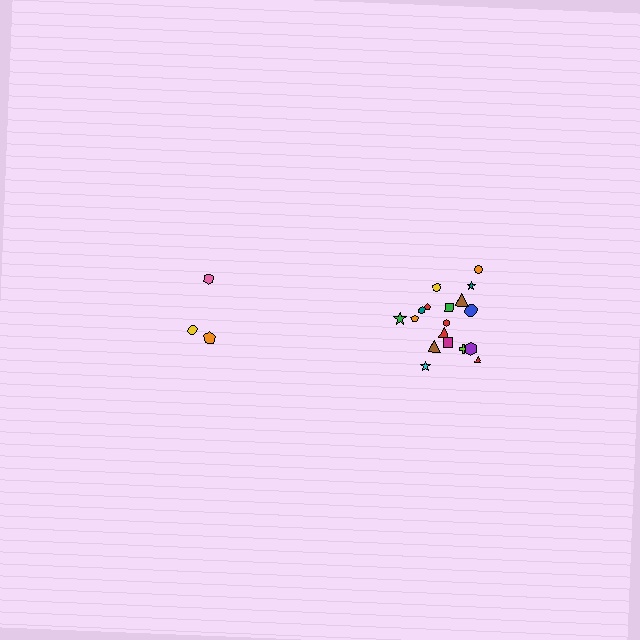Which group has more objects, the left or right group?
The right group.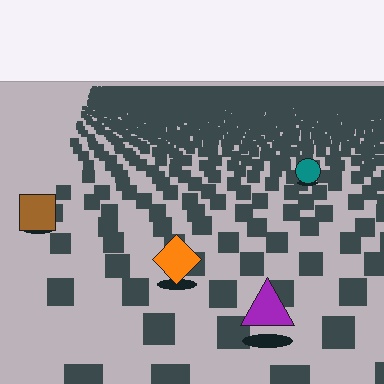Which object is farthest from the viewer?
The teal circle is farthest from the viewer. It appears smaller and the ground texture around it is denser.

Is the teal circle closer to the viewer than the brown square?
No. The brown square is closer — you can tell from the texture gradient: the ground texture is coarser near it.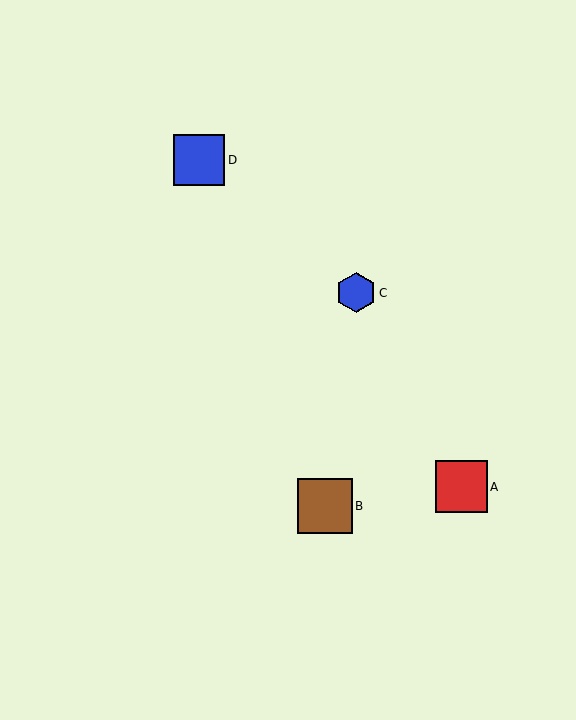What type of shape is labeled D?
Shape D is a blue square.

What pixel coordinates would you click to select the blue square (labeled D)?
Click at (199, 160) to select the blue square D.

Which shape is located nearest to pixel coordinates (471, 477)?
The red square (labeled A) at (461, 487) is nearest to that location.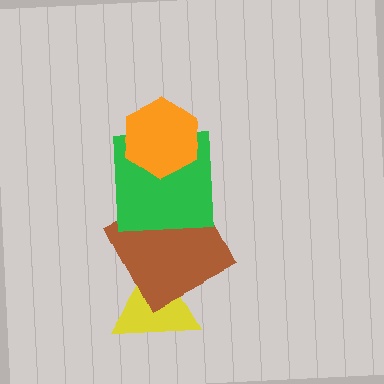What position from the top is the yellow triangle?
The yellow triangle is 4th from the top.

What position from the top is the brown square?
The brown square is 3rd from the top.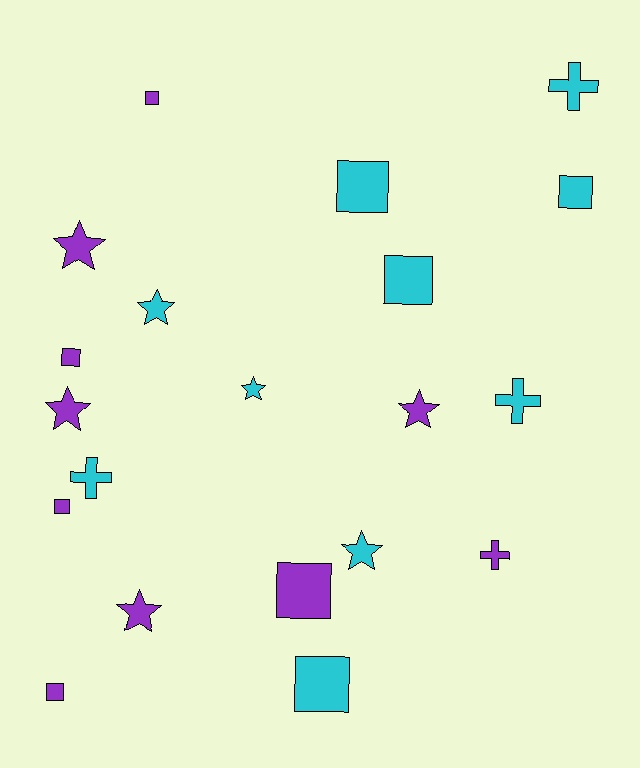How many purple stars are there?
There are 4 purple stars.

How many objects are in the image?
There are 20 objects.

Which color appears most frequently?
Purple, with 10 objects.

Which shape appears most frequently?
Square, with 9 objects.